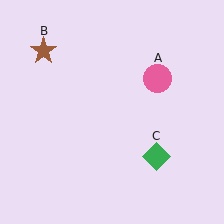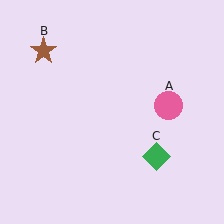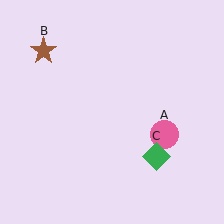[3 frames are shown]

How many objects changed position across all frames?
1 object changed position: pink circle (object A).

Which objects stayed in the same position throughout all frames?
Brown star (object B) and green diamond (object C) remained stationary.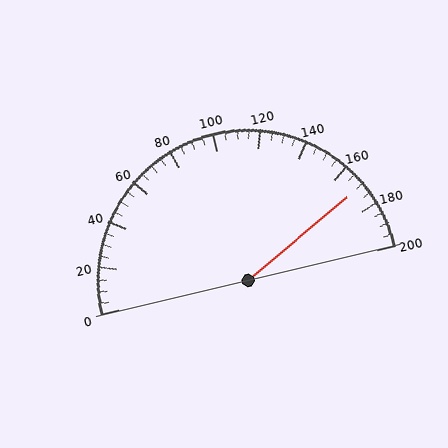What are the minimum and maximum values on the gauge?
The gauge ranges from 0 to 200.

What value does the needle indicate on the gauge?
The needle indicates approximately 170.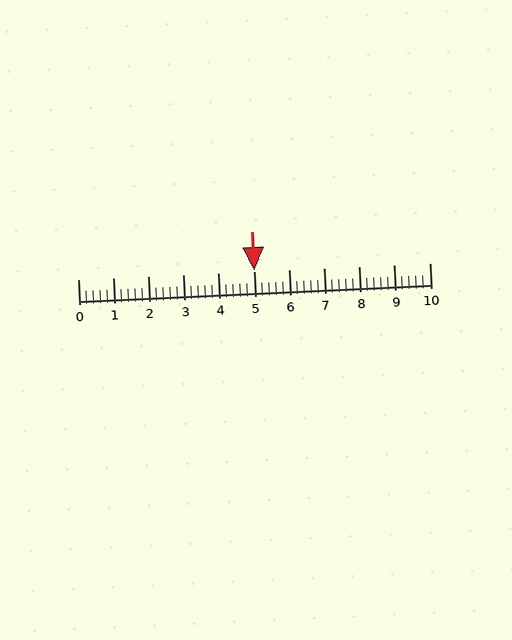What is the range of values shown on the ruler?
The ruler shows values from 0 to 10.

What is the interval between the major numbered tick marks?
The major tick marks are spaced 1 units apart.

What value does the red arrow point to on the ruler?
The red arrow points to approximately 5.0.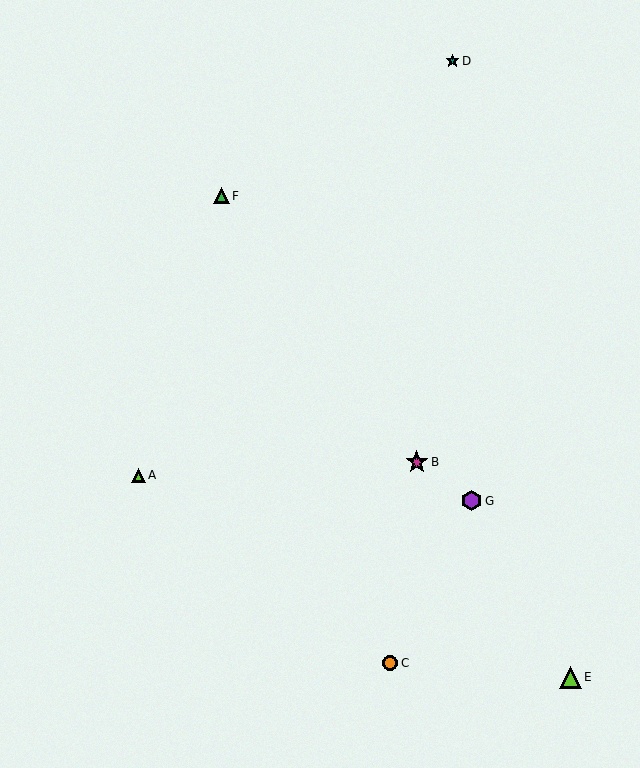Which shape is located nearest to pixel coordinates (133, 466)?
The lime triangle (labeled A) at (138, 475) is nearest to that location.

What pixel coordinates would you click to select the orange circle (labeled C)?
Click at (390, 663) to select the orange circle C.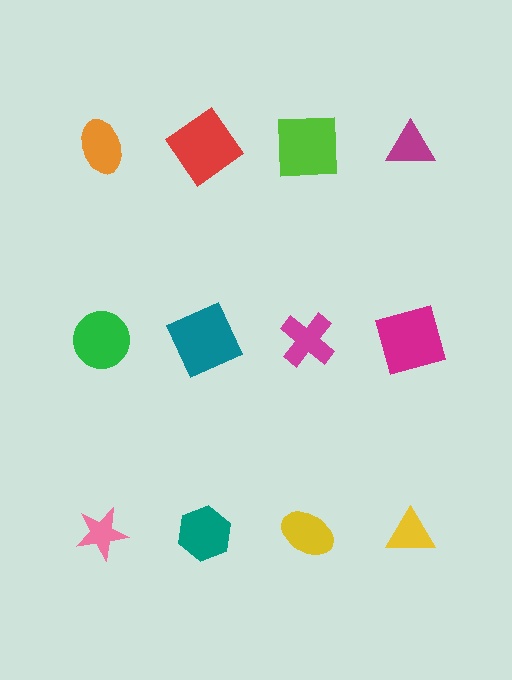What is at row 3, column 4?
A yellow triangle.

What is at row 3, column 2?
A teal hexagon.